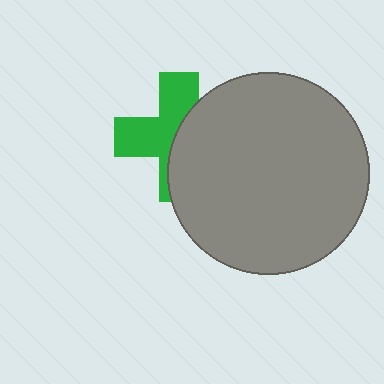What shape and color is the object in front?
The object in front is a gray circle.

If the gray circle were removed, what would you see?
You would see the complete green cross.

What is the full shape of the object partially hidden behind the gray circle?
The partially hidden object is a green cross.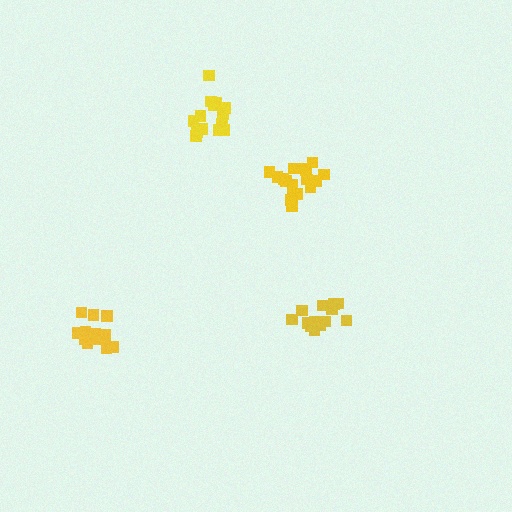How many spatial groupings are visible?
There are 4 spatial groupings.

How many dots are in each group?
Group 1: 15 dots, Group 2: 16 dots, Group 3: 17 dots, Group 4: 15 dots (63 total).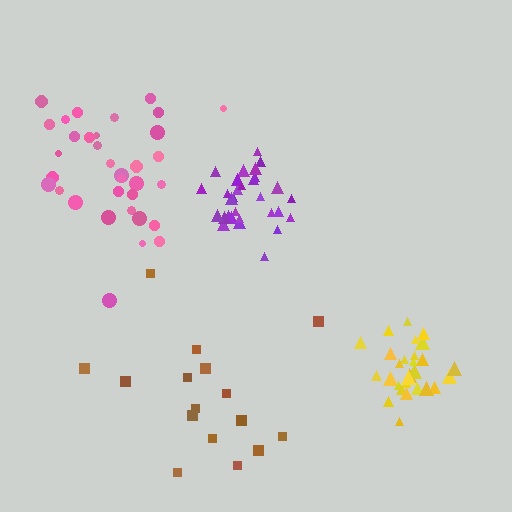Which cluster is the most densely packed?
Yellow.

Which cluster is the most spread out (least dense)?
Brown.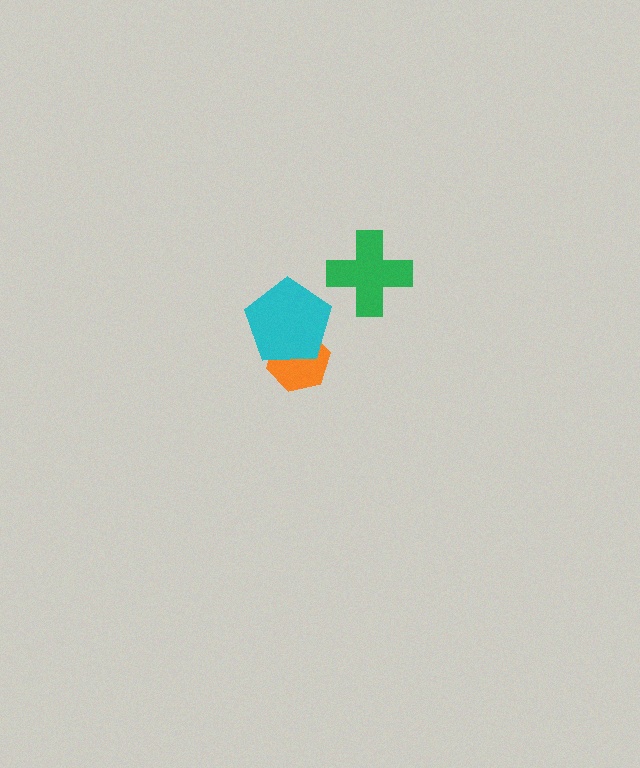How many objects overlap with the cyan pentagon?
1 object overlaps with the cyan pentagon.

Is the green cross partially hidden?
No, no other shape covers it.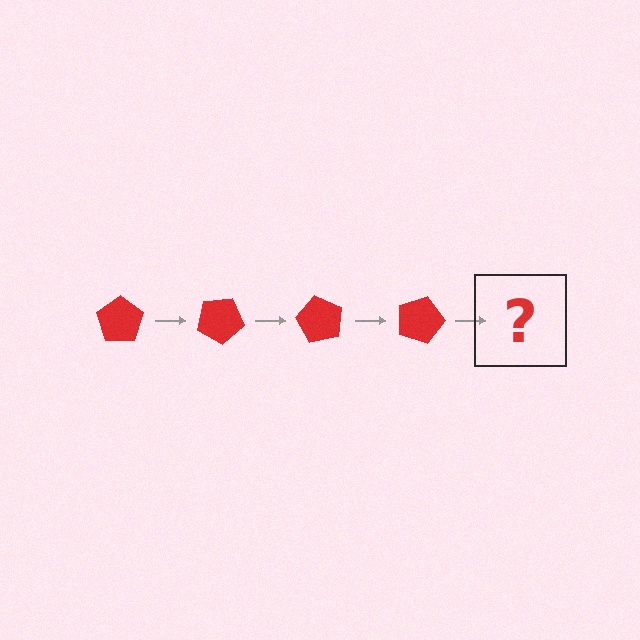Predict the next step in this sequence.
The next step is a red pentagon rotated 120 degrees.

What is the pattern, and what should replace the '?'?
The pattern is that the pentagon rotates 30 degrees each step. The '?' should be a red pentagon rotated 120 degrees.